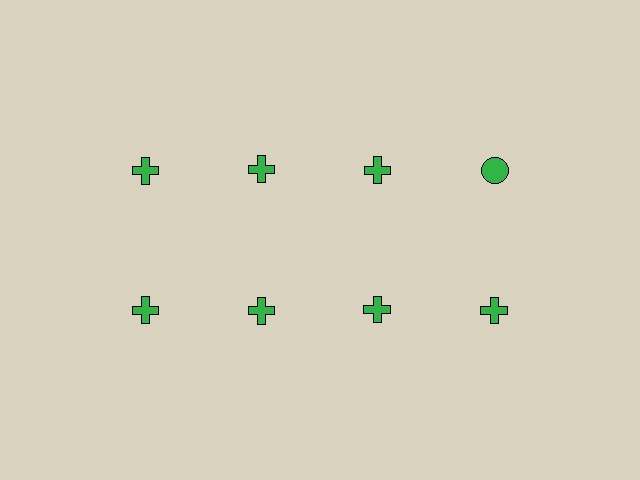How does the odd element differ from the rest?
It has a different shape: circle instead of cross.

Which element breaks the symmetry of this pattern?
The green circle in the top row, second from right column breaks the symmetry. All other shapes are green crosses.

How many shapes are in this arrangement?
There are 8 shapes arranged in a grid pattern.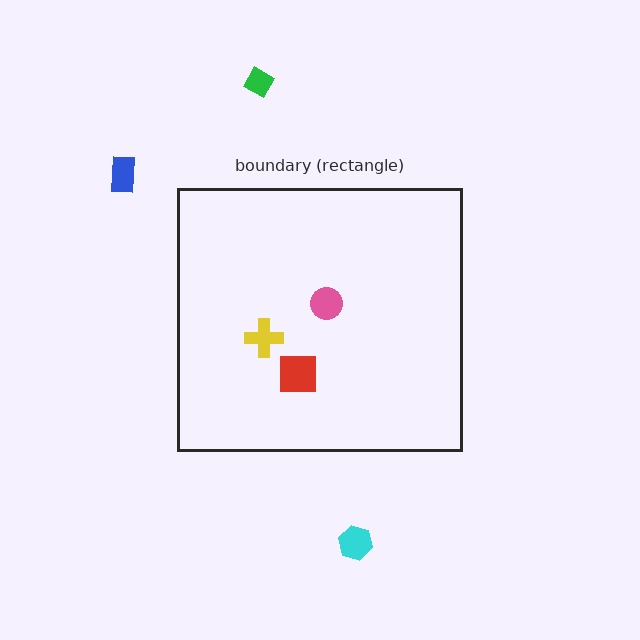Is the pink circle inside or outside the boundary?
Inside.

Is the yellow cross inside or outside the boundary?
Inside.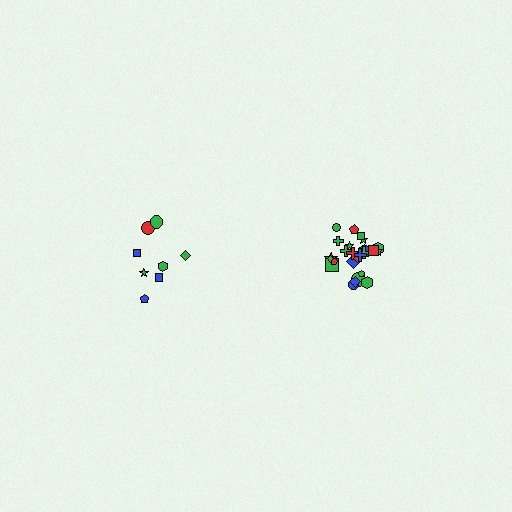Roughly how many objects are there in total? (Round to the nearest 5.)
Roughly 35 objects in total.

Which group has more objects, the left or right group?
The right group.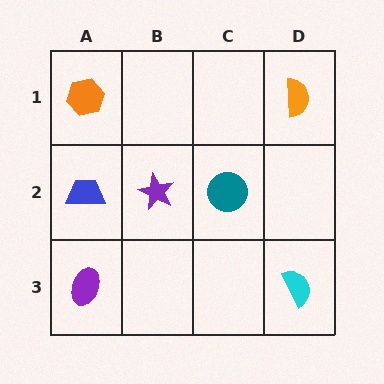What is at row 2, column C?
A teal circle.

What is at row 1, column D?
An orange semicircle.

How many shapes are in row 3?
2 shapes.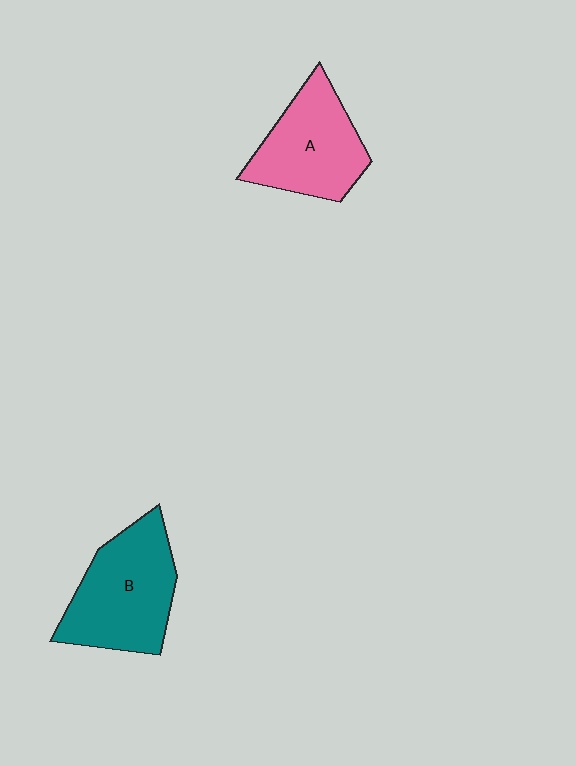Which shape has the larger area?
Shape B (teal).